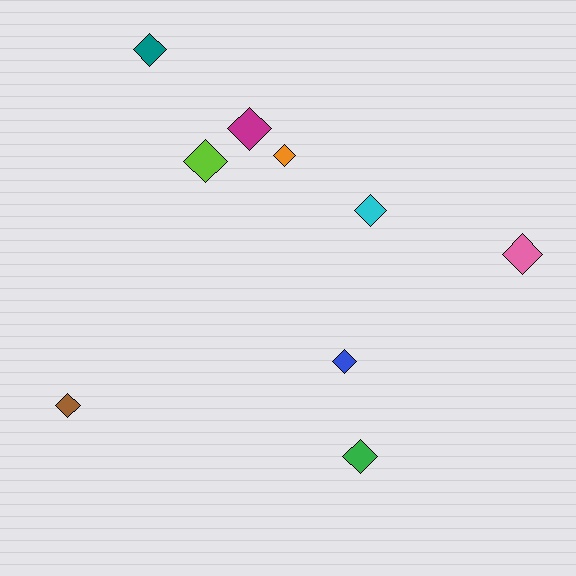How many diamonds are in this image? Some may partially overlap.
There are 9 diamonds.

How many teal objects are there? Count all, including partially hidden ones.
There is 1 teal object.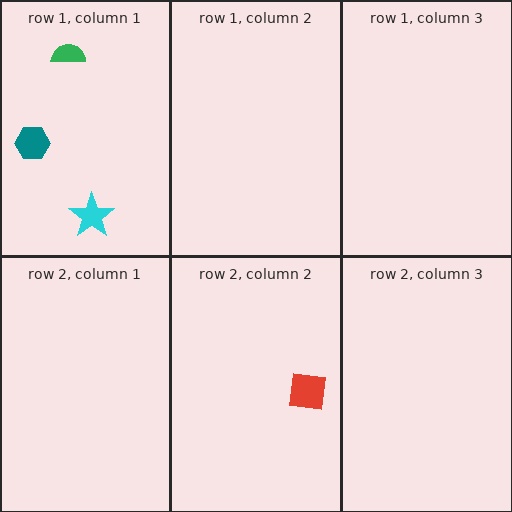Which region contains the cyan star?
The row 1, column 1 region.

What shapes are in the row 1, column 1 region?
The teal hexagon, the cyan star, the green semicircle.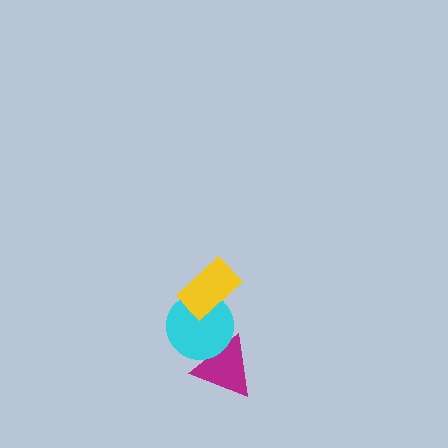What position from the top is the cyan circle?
The cyan circle is 2nd from the top.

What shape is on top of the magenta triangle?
The cyan circle is on top of the magenta triangle.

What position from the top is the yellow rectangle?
The yellow rectangle is 1st from the top.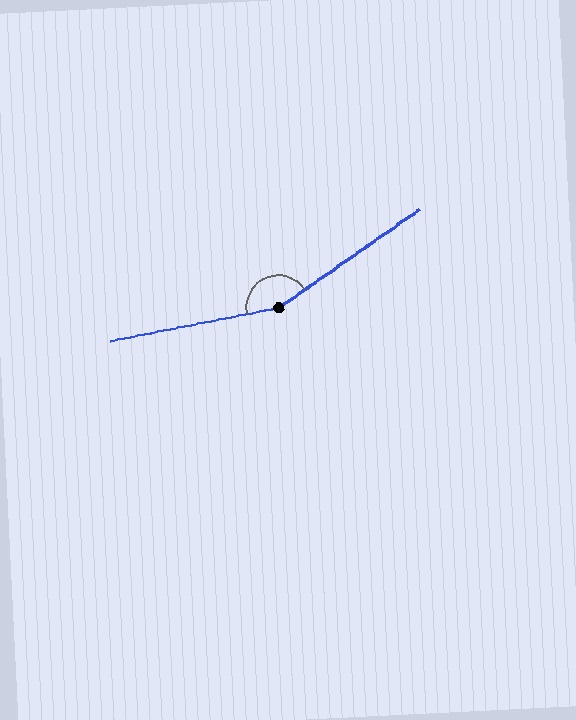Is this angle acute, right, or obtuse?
It is obtuse.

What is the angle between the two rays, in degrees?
Approximately 156 degrees.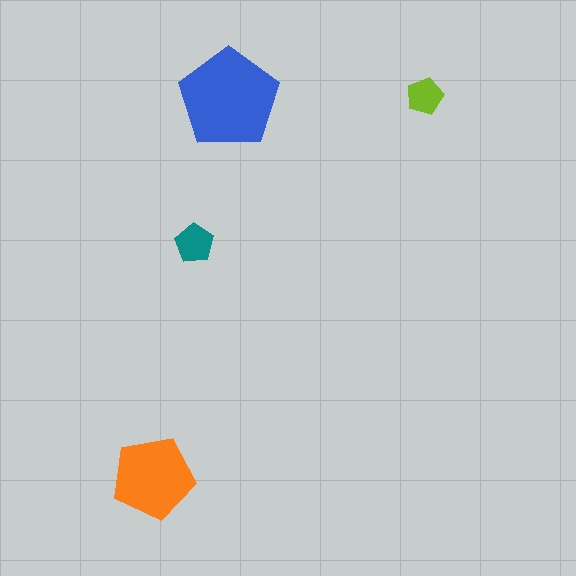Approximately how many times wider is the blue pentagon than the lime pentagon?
About 2.5 times wider.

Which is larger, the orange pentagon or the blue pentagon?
The blue one.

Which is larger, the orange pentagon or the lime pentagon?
The orange one.